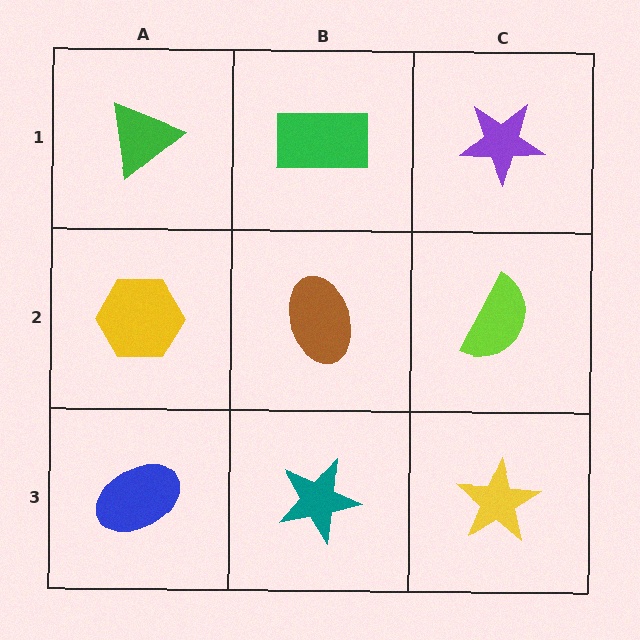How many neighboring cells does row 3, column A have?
2.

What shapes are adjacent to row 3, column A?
A yellow hexagon (row 2, column A), a teal star (row 3, column B).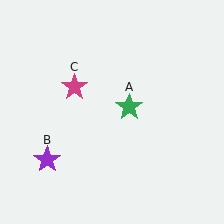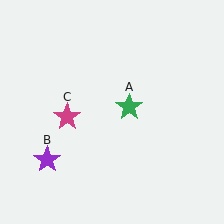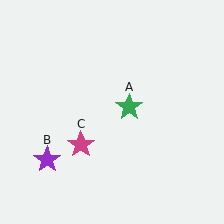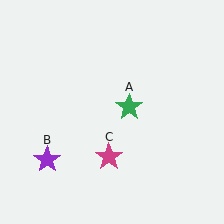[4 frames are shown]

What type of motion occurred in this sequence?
The magenta star (object C) rotated counterclockwise around the center of the scene.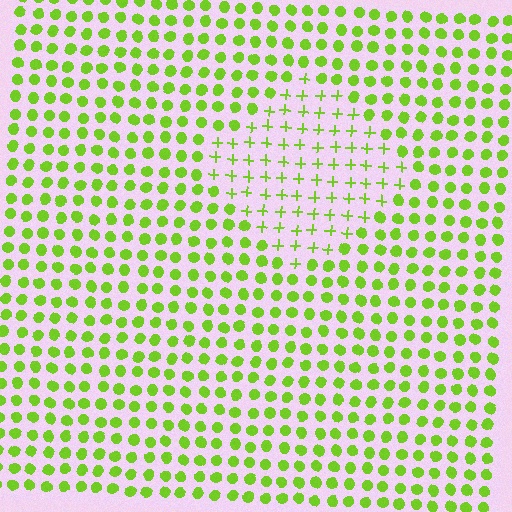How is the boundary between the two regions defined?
The boundary is defined by a change in element shape: plus signs inside vs. circles outside. All elements share the same color and spacing.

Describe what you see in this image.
The image is filled with small lime elements arranged in a uniform grid. A diamond-shaped region contains plus signs, while the surrounding area contains circles. The boundary is defined purely by the change in element shape.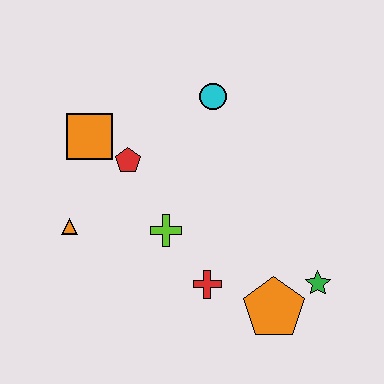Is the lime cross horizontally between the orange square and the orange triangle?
No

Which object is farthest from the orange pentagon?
The orange square is farthest from the orange pentagon.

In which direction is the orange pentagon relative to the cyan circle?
The orange pentagon is below the cyan circle.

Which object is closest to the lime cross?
The red cross is closest to the lime cross.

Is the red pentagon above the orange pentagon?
Yes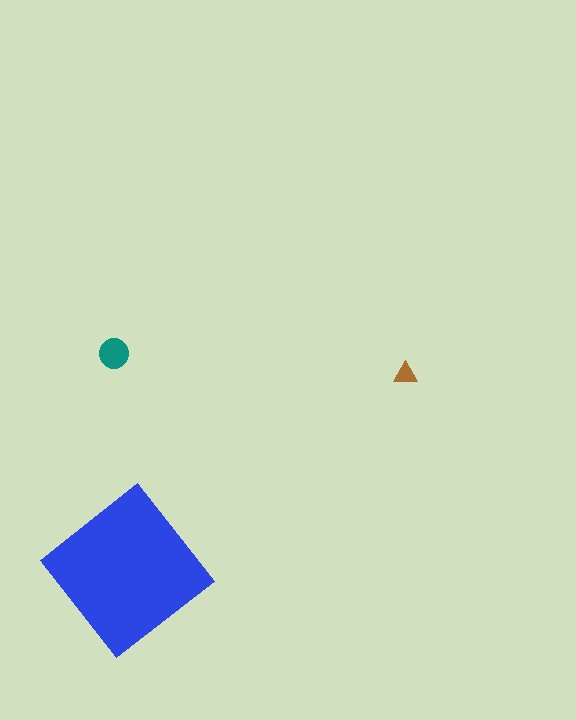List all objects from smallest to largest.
The brown triangle, the teal circle, the blue diamond.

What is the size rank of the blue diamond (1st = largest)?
1st.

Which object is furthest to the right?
The brown triangle is rightmost.